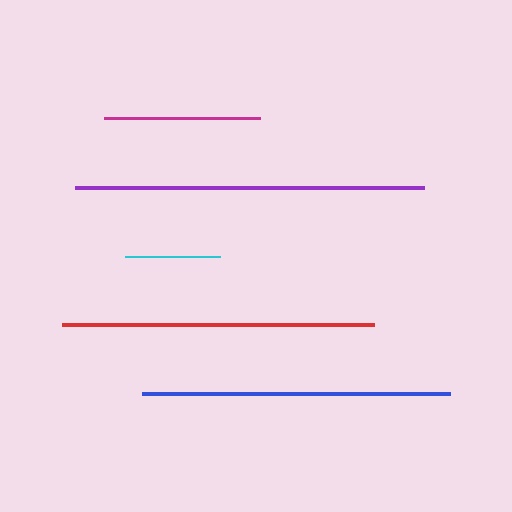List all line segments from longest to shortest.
From longest to shortest: purple, red, blue, magenta, cyan.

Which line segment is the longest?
The purple line is the longest at approximately 349 pixels.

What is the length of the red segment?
The red segment is approximately 312 pixels long.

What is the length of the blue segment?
The blue segment is approximately 308 pixels long.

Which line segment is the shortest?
The cyan line is the shortest at approximately 95 pixels.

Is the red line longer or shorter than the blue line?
The red line is longer than the blue line.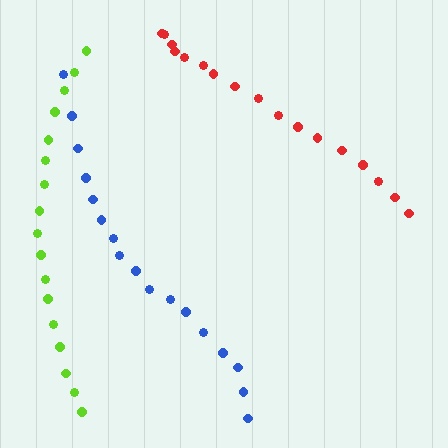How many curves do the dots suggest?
There are 3 distinct paths.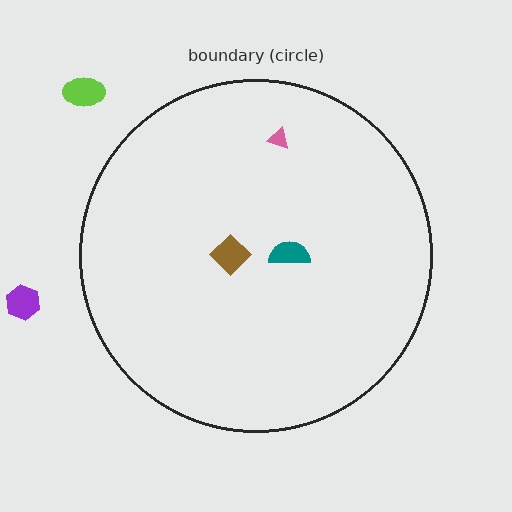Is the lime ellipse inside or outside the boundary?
Outside.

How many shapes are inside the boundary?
3 inside, 2 outside.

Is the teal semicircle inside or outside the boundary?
Inside.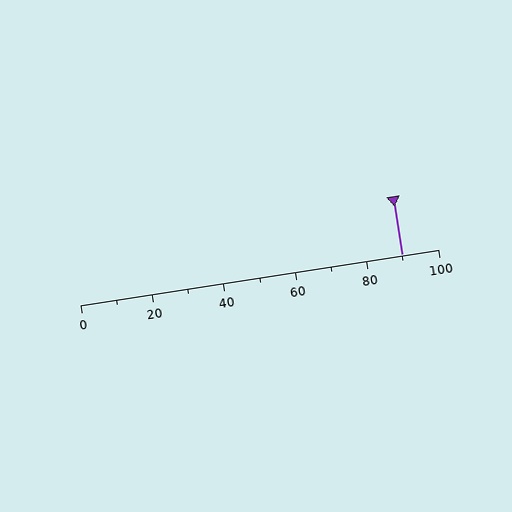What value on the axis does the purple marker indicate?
The marker indicates approximately 90.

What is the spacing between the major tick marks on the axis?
The major ticks are spaced 20 apart.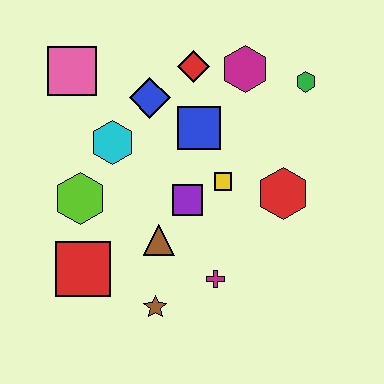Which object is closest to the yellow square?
The purple square is closest to the yellow square.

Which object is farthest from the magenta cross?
The pink square is farthest from the magenta cross.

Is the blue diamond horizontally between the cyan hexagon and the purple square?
Yes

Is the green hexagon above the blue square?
Yes